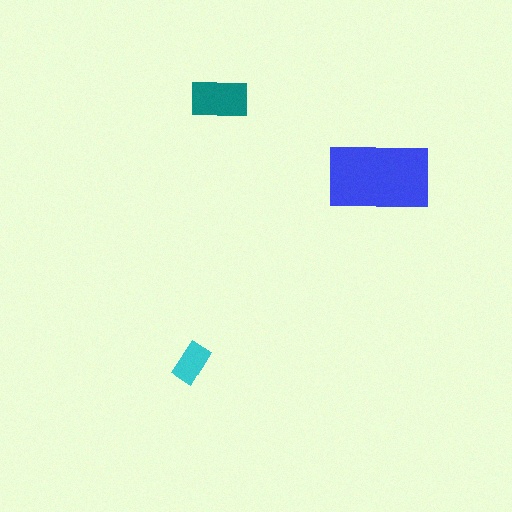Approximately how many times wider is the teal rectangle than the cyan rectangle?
About 1.5 times wider.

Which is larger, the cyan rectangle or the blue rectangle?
The blue one.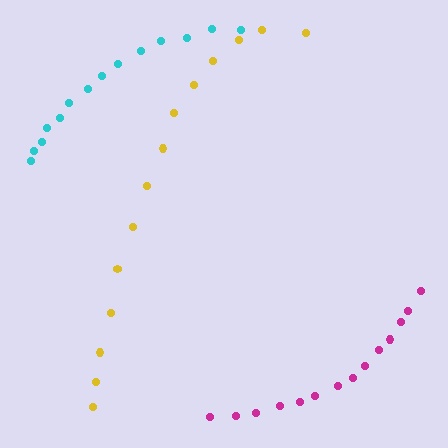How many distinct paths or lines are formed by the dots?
There are 3 distinct paths.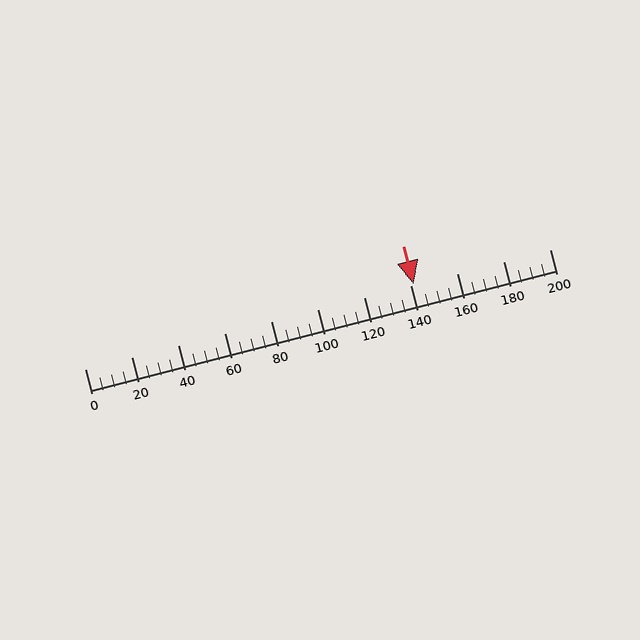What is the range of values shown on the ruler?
The ruler shows values from 0 to 200.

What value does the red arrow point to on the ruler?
The red arrow points to approximately 142.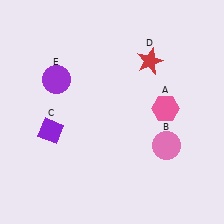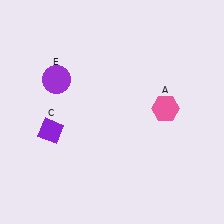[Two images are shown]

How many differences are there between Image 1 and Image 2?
There are 2 differences between the two images.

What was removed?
The pink circle (B), the red star (D) were removed in Image 2.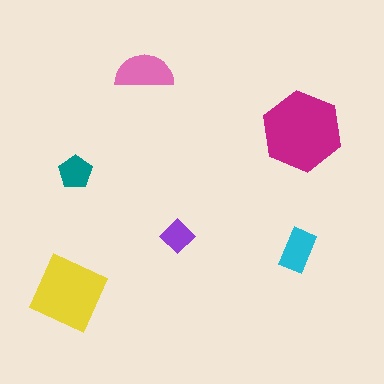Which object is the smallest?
The purple diamond.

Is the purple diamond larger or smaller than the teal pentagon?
Smaller.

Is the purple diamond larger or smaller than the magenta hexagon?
Smaller.